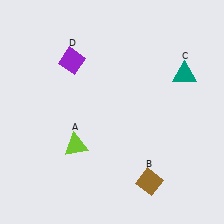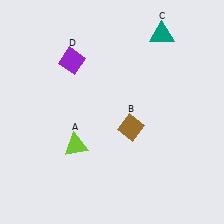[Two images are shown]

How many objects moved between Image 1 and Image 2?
2 objects moved between the two images.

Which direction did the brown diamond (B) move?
The brown diamond (B) moved up.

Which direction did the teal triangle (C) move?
The teal triangle (C) moved up.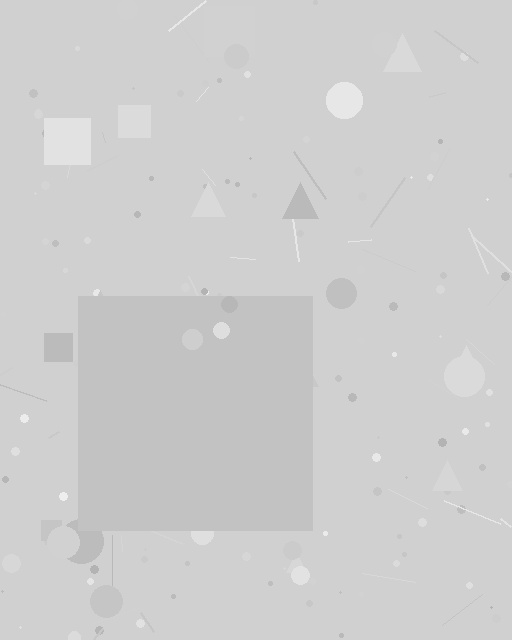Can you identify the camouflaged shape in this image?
The camouflaged shape is a square.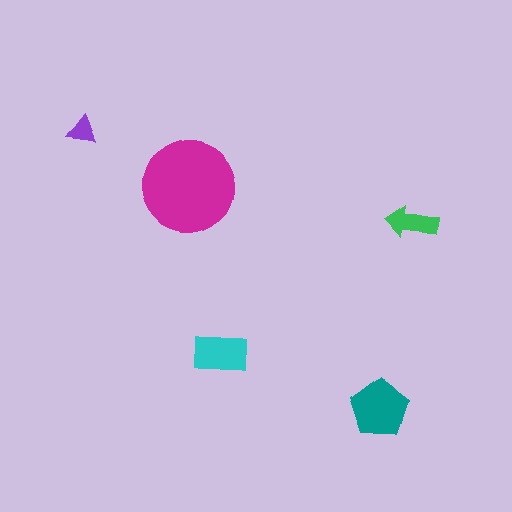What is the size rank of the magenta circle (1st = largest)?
1st.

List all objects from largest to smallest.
The magenta circle, the teal pentagon, the cyan rectangle, the green arrow, the purple triangle.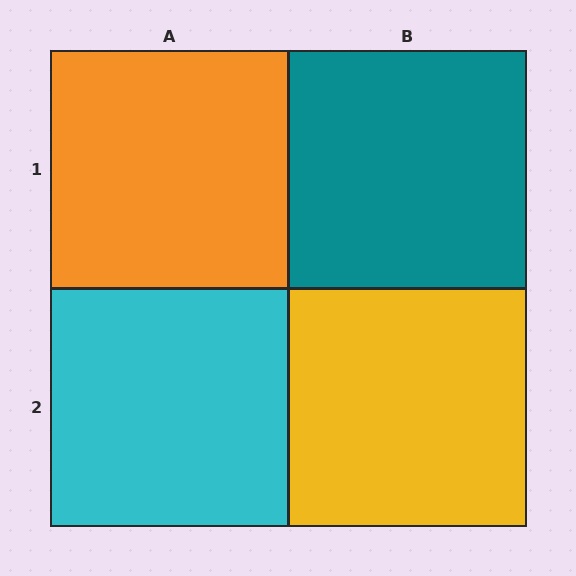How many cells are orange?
1 cell is orange.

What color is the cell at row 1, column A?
Orange.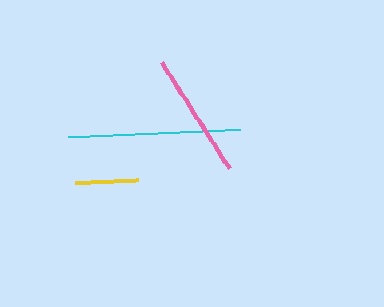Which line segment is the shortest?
The yellow line is the shortest at approximately 63 pixels.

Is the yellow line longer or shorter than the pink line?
The pink line is longer than the yellow line.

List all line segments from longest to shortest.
From longest to shortest: cyan, pink, yellow.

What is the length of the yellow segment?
The yellow segment is approximately 63 pixels long.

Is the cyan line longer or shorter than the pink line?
The cyan line is longer than the pink line.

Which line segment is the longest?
The cyan line is the longest at approximately 172 pixels.